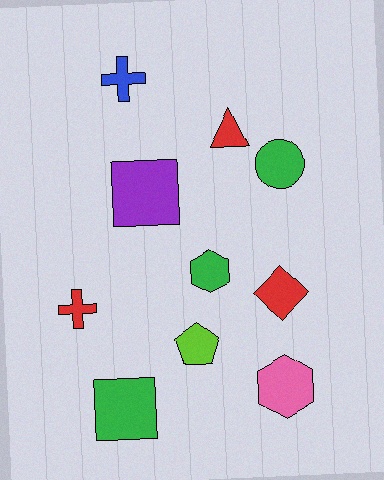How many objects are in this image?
There are 10 objects.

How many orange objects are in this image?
There are no orange objects.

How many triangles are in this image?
There is 1 triangle.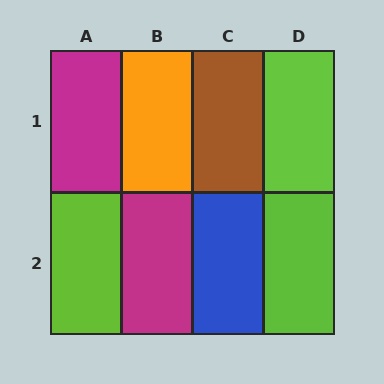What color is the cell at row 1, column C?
Brown.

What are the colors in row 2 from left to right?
Lime, magenta, blue, lime.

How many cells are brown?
1 cell is brown.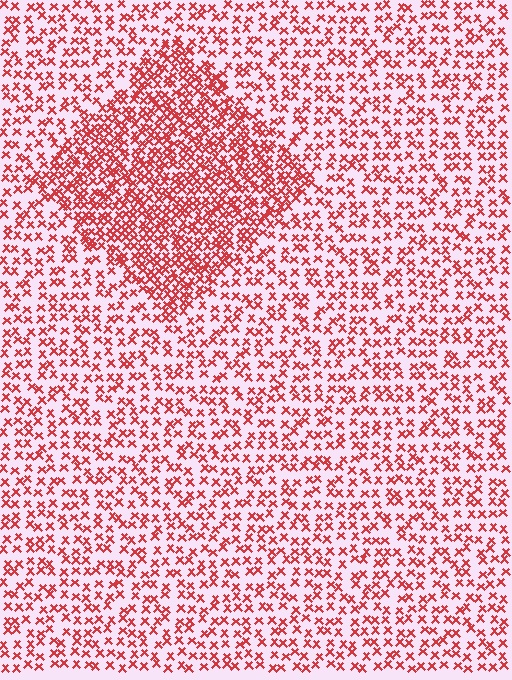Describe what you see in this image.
The image contains small red elements arranged at two different densities. A diamond-shaped region is visible where the elements are more densely packed than the surrounding area.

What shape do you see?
I see a diamond.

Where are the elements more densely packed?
The elements are more densely packed inside the diamond boundary.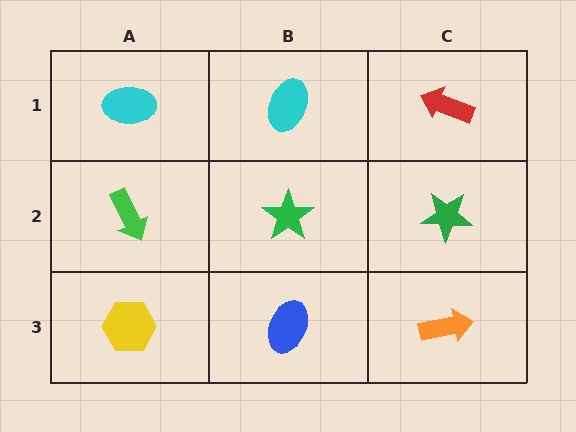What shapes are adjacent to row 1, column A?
A green arrow (row 2, column A), a cyan ellipse (row 1, column B).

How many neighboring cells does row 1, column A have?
2.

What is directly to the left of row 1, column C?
A cyan ellipse.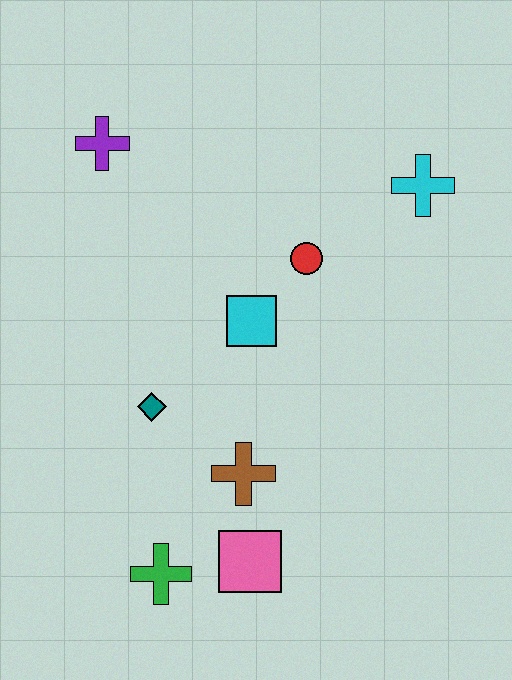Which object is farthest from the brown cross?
The purple cross is farthest from the brown cross.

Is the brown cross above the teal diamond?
No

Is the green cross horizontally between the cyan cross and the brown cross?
No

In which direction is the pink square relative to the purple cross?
The pink square is below the purple cross.